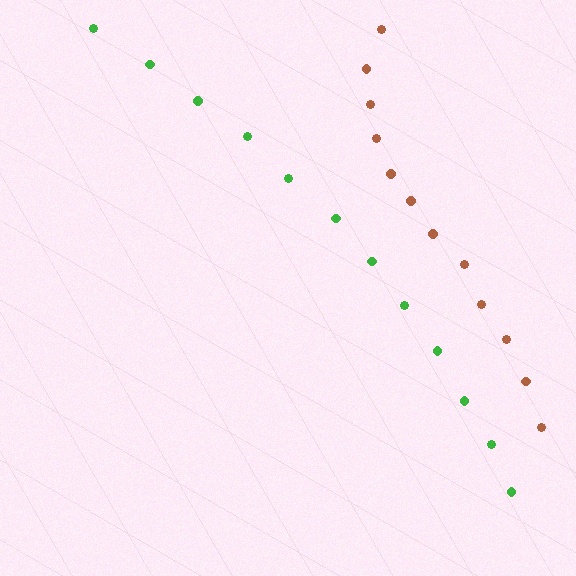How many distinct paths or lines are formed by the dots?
There are 2 distinct paths.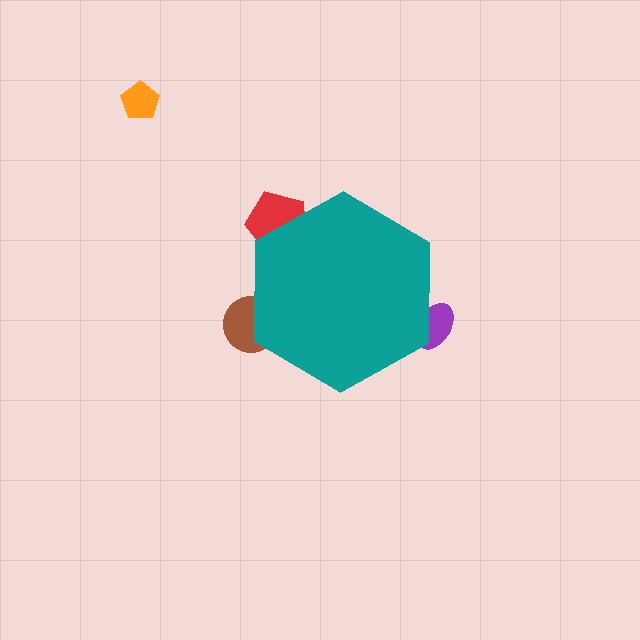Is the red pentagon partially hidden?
Yes, the red pentagon is partially hidden behind the teal hexagon.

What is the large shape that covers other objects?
A teal hexagon.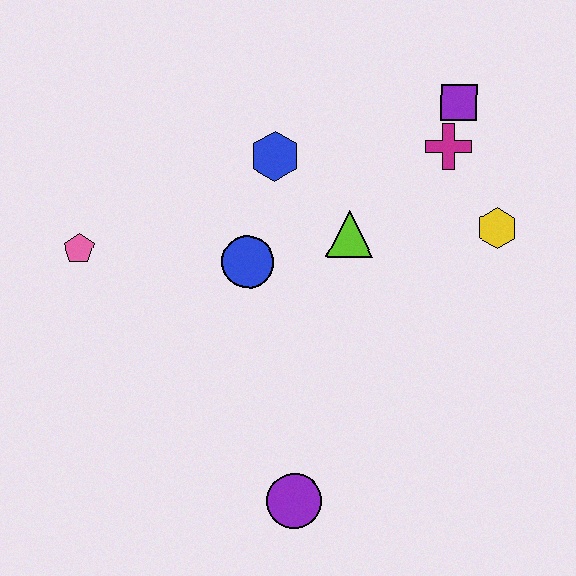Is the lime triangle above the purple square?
No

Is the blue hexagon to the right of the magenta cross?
No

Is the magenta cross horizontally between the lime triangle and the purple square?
Yes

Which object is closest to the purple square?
The magenta cross is closest to the purple square.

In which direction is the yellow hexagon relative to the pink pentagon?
The yellow hexagon is to the right of the pink pentagon.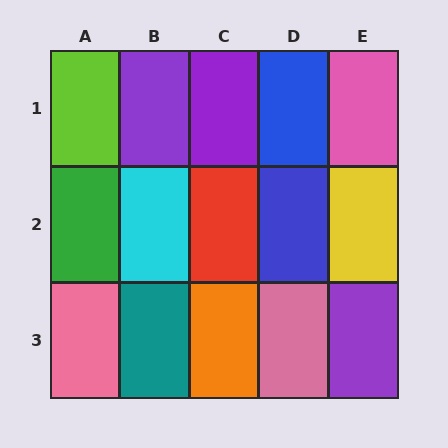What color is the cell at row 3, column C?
Orange.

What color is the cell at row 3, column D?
Pink.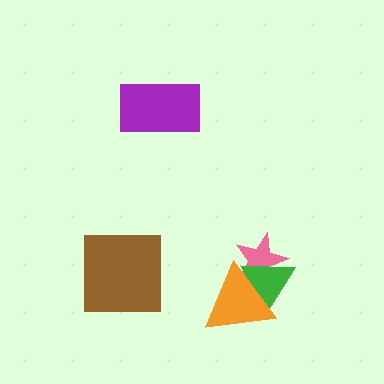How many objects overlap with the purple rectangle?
0 objects overlap with the purple rectangle.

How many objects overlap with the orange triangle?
2 objects overlap with the orange triangle.